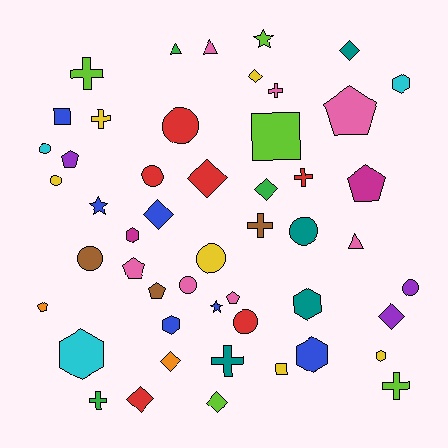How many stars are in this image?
There are 3 stars.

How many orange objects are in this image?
There are 2 orange objects.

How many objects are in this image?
There are 50 objects.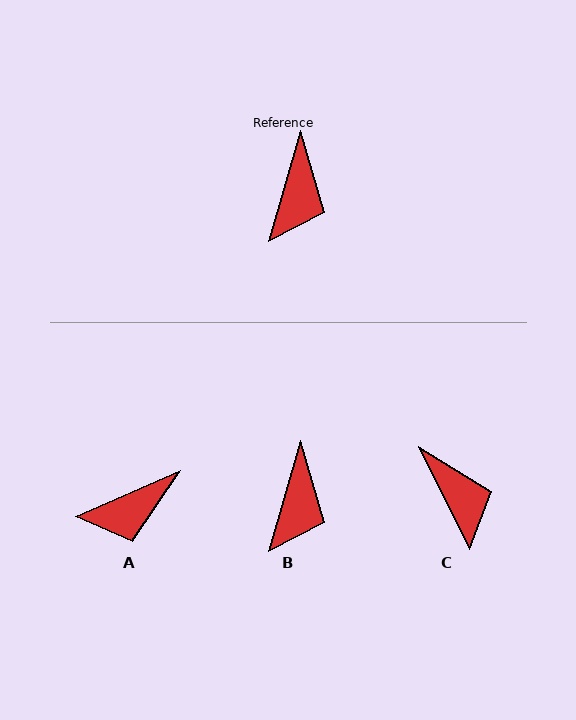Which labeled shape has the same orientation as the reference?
B.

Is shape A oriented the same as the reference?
No, it is off by about 50 degrees.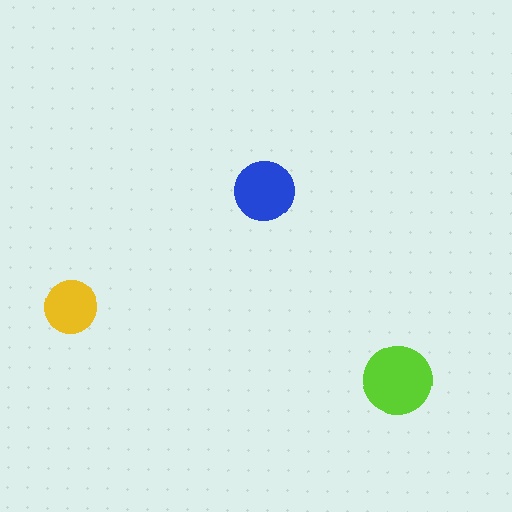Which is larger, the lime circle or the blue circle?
The lime one.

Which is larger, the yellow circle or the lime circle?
The lime one.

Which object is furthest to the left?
The yellow circle is leftmost.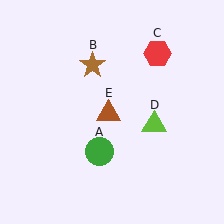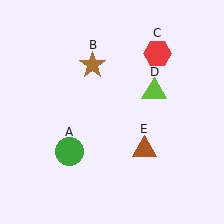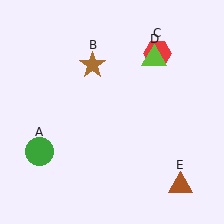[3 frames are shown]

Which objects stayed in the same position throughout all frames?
Brown star (object B) and red hexagon (object C) remained stationary.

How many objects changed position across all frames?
3 objects changed position: green circle (object A), lime triangle (object D), brown triangle (object E).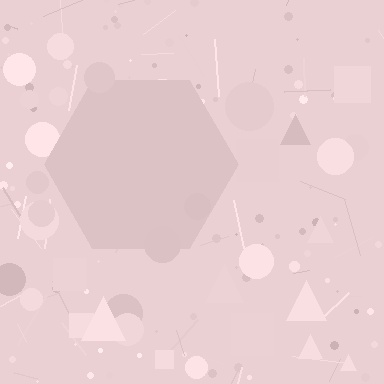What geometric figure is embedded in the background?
A hexagon is embedded in the background.